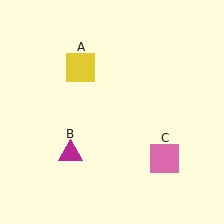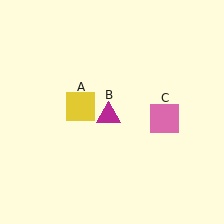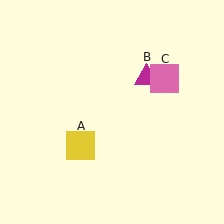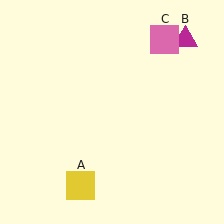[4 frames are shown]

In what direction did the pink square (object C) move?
The pink square (object C) moved up.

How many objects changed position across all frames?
3 objects changed position: yellow square (object A), magenta triangle (object B), pink square (object C).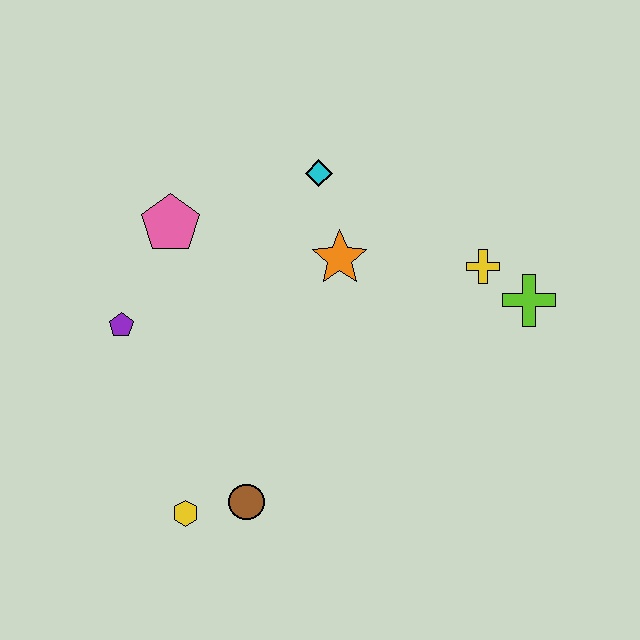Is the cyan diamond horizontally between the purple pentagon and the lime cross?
Yes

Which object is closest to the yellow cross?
The lime cross is closest to the yellow cross.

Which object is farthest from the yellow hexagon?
The lime cross is farthest from the yellow hexagon.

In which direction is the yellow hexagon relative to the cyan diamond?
The yellow hexagon is below the cyan diamond.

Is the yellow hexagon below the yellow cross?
Yes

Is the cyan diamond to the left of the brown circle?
No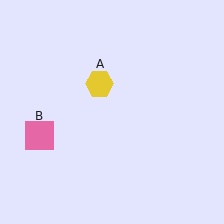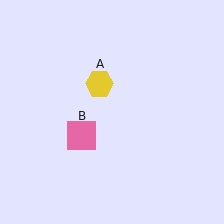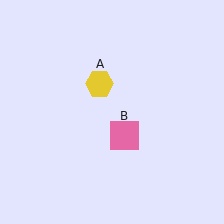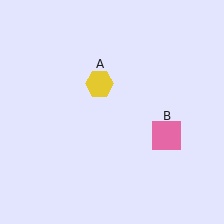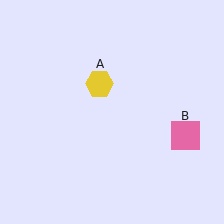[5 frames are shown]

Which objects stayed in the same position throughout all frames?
Yellow hexagon (object A) remained stationary.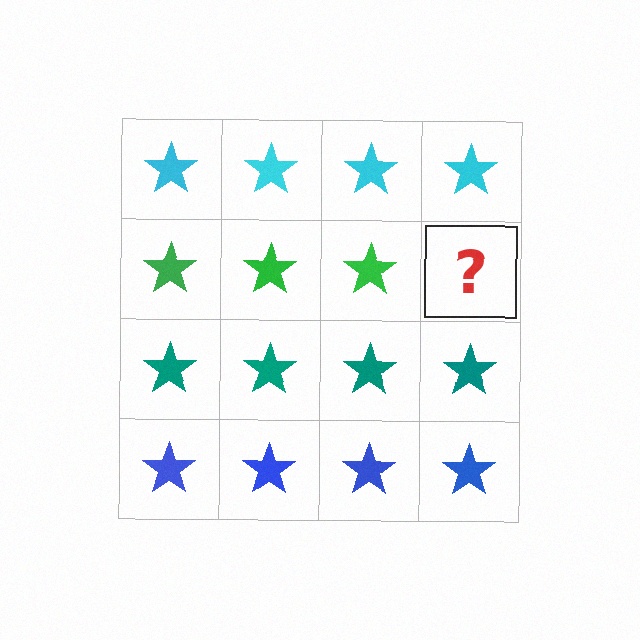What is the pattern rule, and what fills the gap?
The rule is that each row has a consistent color. The gap should be filled with a green star.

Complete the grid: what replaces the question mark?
The question mark should be replaced with a green star.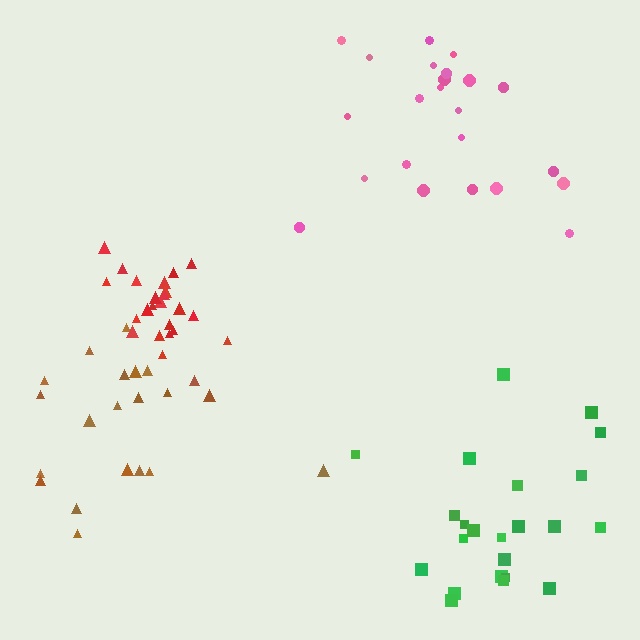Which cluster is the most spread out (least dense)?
Pink.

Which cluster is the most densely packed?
Red.